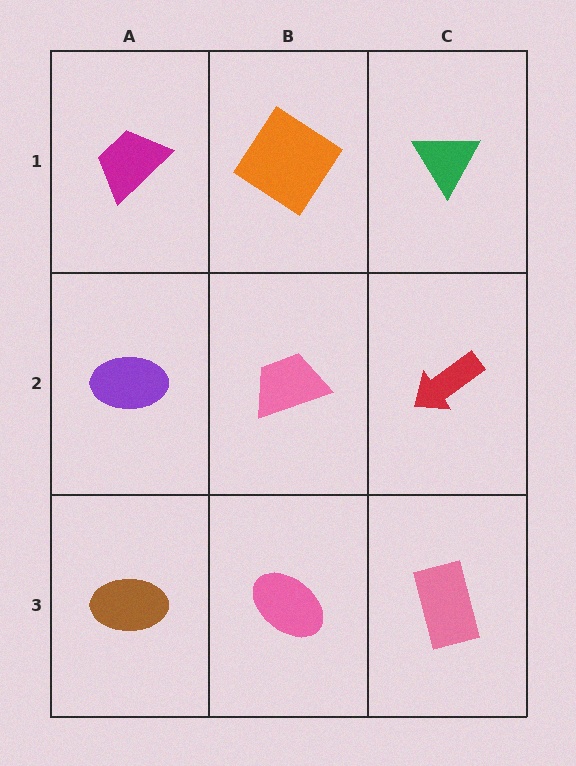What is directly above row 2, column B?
An orange diamond.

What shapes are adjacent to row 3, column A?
A purple ellipse (row 2, column A), a pink ellipse (row 3, column B).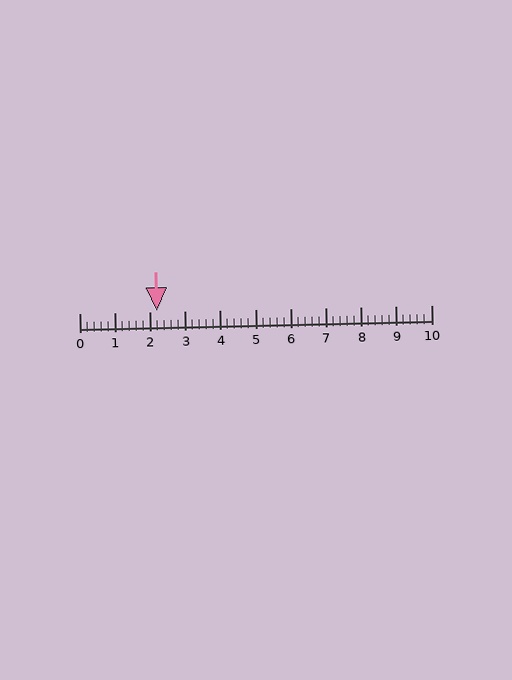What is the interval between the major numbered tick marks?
The major tick marks are spaced 1 units apart.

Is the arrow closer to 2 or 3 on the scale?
The arrow is closer to 2.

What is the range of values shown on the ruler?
The ruler shows values from 0 to 10.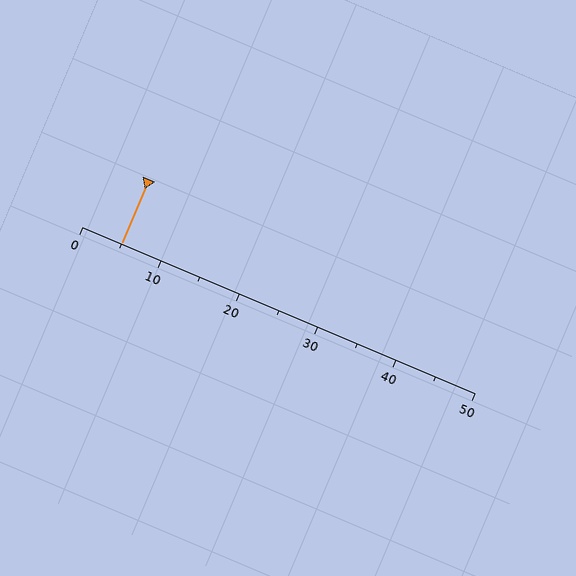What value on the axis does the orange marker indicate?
The marker indicates approximately 5.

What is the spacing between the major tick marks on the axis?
The major ticks are spaced 10 apart.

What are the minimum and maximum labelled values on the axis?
The axis runs from 0 to 50.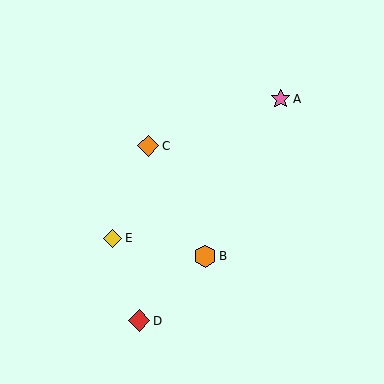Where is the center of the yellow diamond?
The center of the yellow diamond is at (113, 238).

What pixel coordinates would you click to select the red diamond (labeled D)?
Click at (139, 321) to select the red diamond D.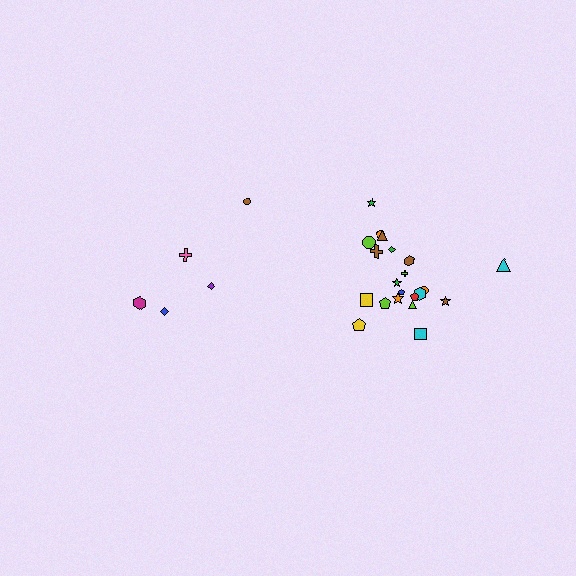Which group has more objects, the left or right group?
The right group.